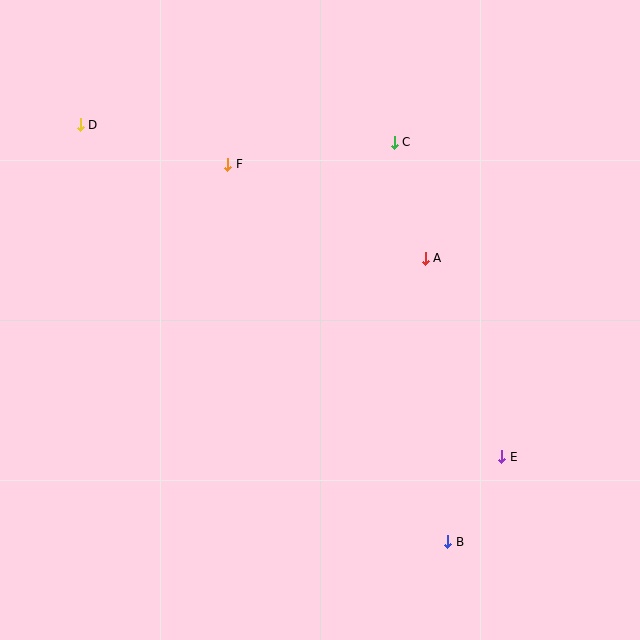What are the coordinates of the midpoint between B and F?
The midpoint between B and F is at (338, 353).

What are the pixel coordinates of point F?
Point F is at (228, 164).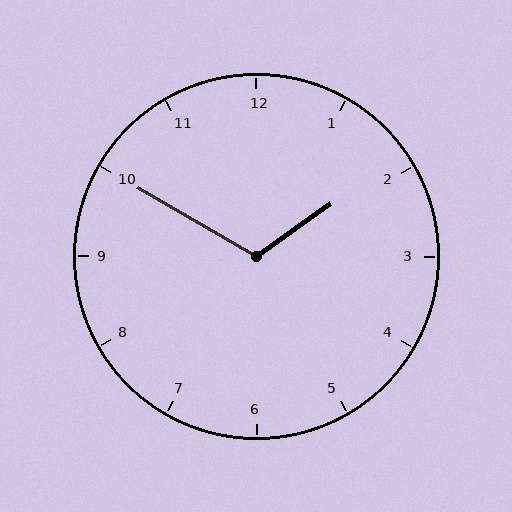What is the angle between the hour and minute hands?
Approximately 115 degrees.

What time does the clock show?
1:50.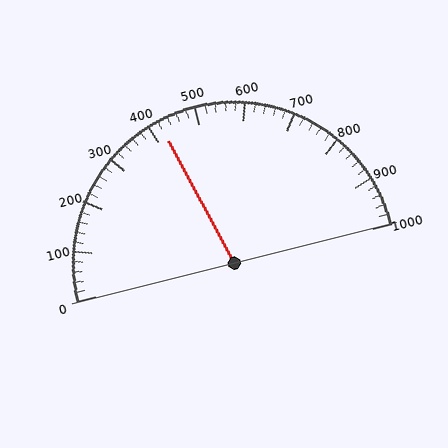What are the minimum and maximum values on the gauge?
The gauge ranges from 0 to 1000.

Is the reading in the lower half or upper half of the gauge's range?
The reading is in the lower half of the range (0 to 1000).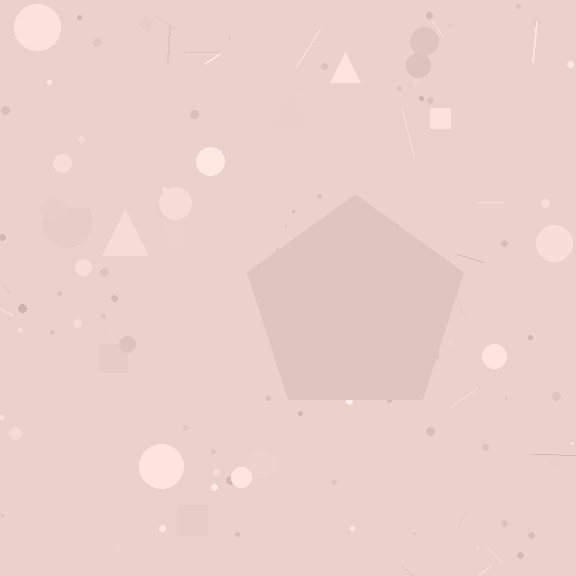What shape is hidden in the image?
A pentagon is hidden in the image.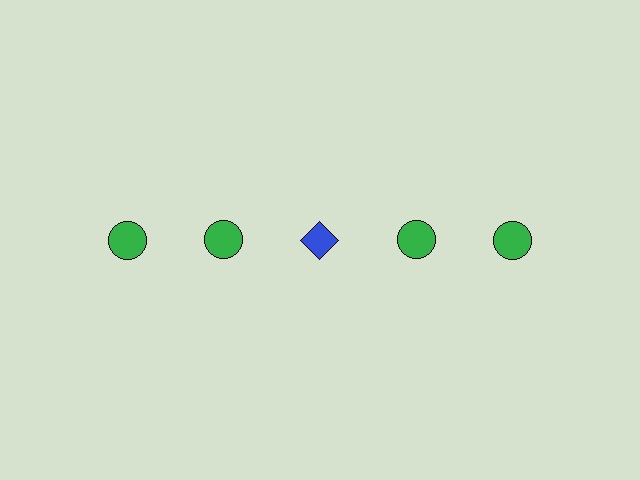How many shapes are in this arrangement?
There are 5 shapes arranged in a grid pattern.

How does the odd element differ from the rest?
It differs in both color (blue instead of green) and shape (diamond instead of circle).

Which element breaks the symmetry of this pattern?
The blue diamond in the top row, center column breaks the symmetry. All other shapes are green circles.